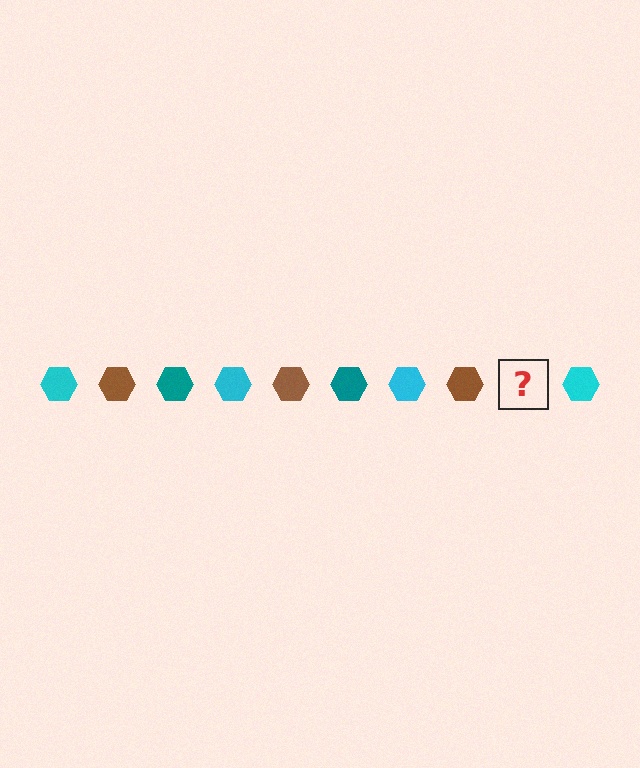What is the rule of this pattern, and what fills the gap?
The rule is that the pattern cycles through cyan, brown, teal hexagons. The gap should be filled with a teal hexagon.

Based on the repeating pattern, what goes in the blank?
The blank should be a teal hexagon.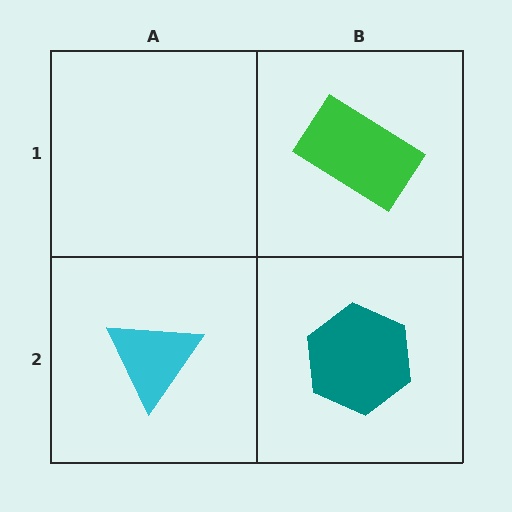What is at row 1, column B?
A green rectangle.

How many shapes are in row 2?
2 shapes.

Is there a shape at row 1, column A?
No, that cell is empty.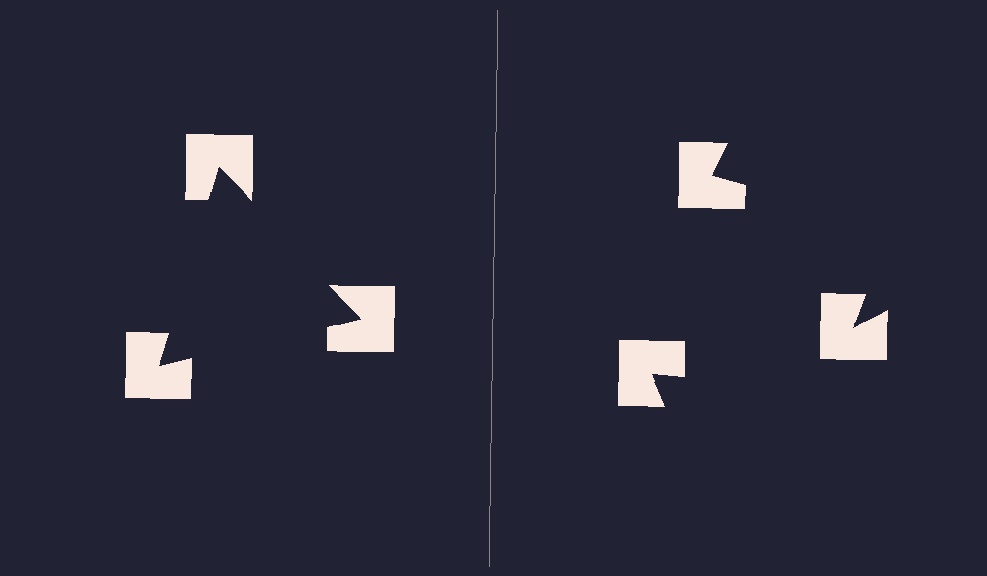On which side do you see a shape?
An illusory triangle appears on the left side. On the right side the wedge cuts are rotated, so no coherent shape forms.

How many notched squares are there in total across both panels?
6 — 3 on each side.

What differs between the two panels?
The notched squares are positioned identically on both sides; only the wedge orientations differ. On the left they align to a triangle; on the right they are misaligned.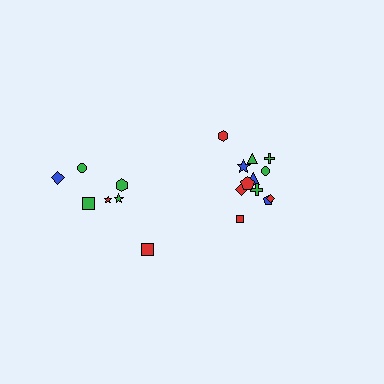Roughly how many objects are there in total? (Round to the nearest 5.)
Roughly 20 objects in total.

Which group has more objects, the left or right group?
The right group.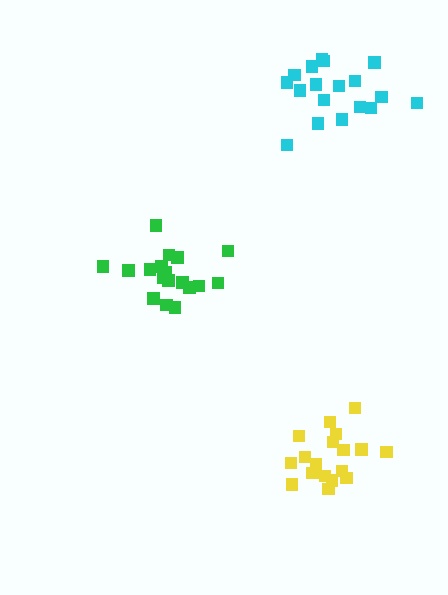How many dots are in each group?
Group 1: 19 dots, Group 2: 18 dots, Group 3: 18 dots (55 total).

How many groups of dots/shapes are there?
There are 3 groups.